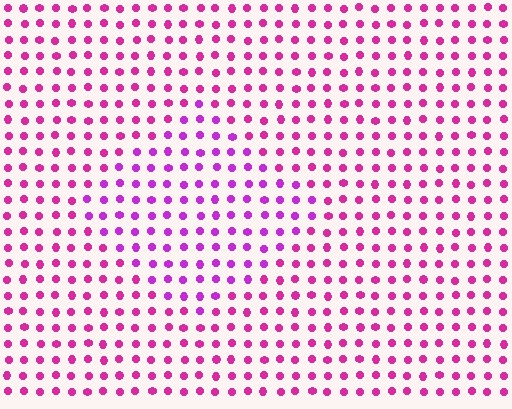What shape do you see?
I see a diamond.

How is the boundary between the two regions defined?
The boundary is defined purely by a slight shift in hue (about 25 degrees). Spacing, size, and orientation are identical on both sides.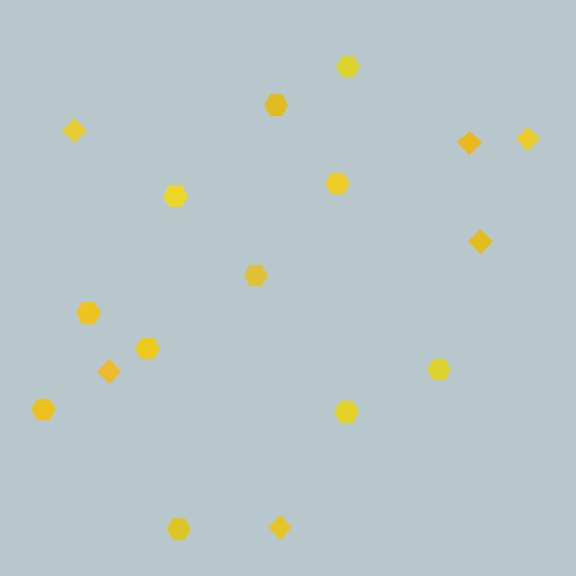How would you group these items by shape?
There are 2 groups: one group of hexagons (11) and one group of diamonds (6).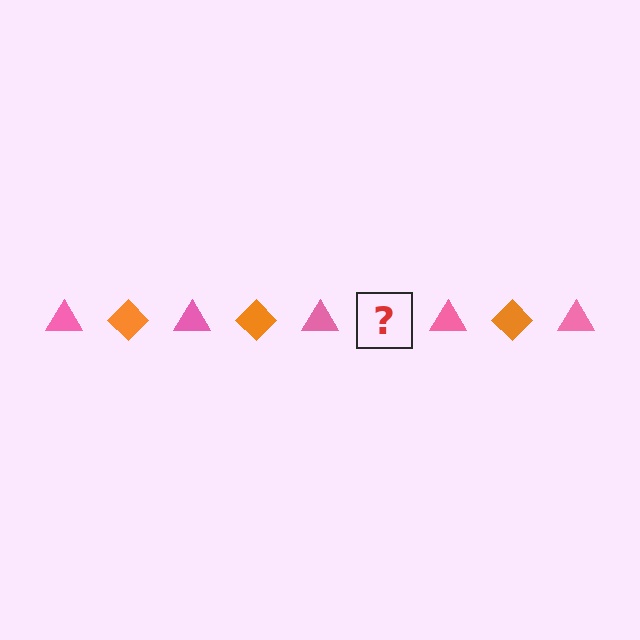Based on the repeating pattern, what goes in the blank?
The blank should be an orange diamond.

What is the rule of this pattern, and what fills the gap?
The rule is that the pattern alternates between pink triangle and orange diamond. The gap should be filled with an orange diamond.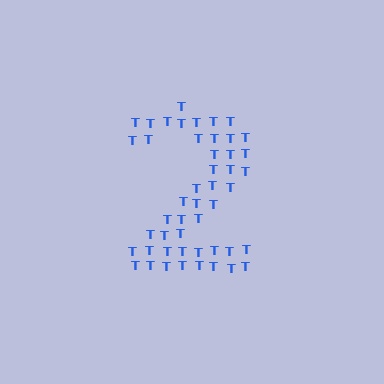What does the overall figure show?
The overall figure shows the digit 2.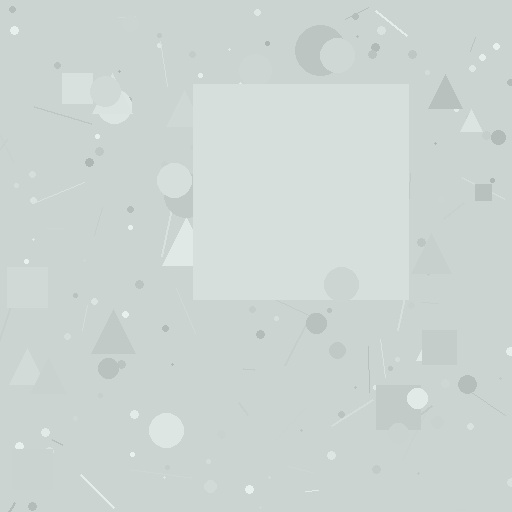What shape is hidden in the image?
A square is hidden in the image.